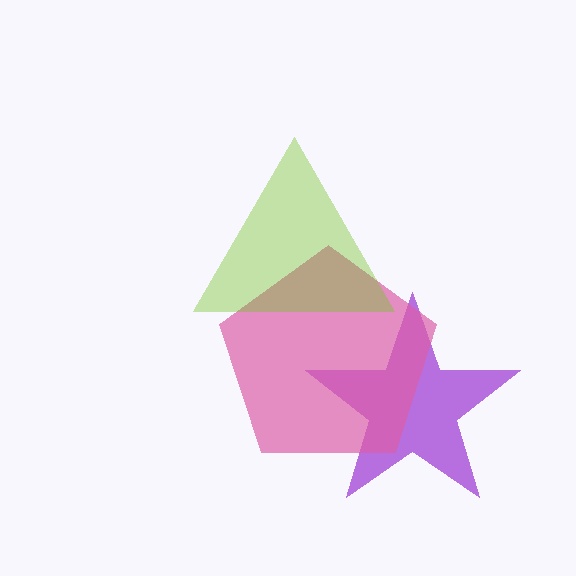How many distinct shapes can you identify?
There are 3 distinct shapes: a purple star, a pink pentagon, a lime triangle.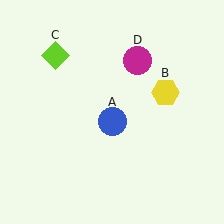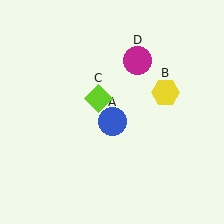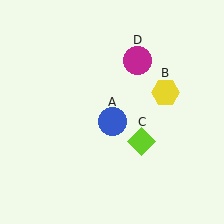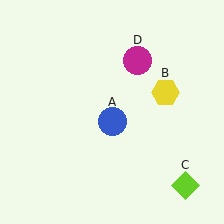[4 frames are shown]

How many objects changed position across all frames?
1 object changed position: lime diamond (object C).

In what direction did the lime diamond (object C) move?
The lime diamond (object C) moved down and to the right.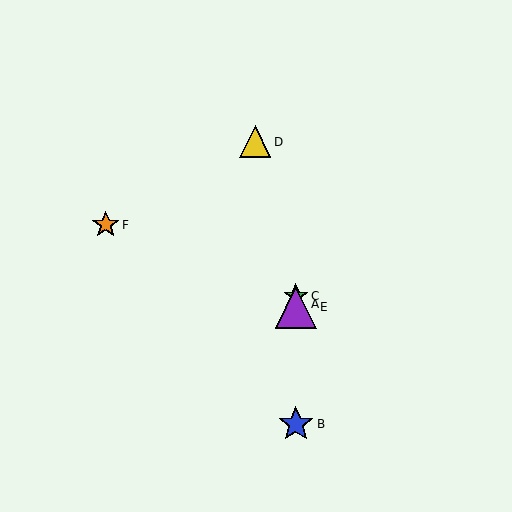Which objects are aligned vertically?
Objects A, B, C, E are aligned vertically.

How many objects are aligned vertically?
4 objects (A, B, C, E) are aligned vertically.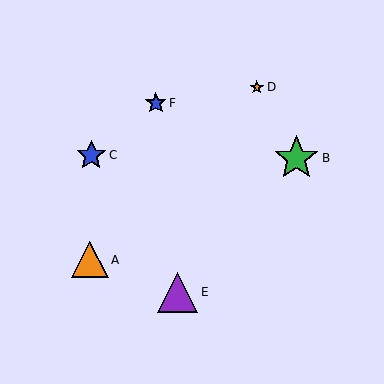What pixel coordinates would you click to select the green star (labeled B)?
Click at (296, 158) to select the green star B.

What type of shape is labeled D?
Shape D is an orange star.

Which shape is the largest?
The green star (labeled B) is the largest.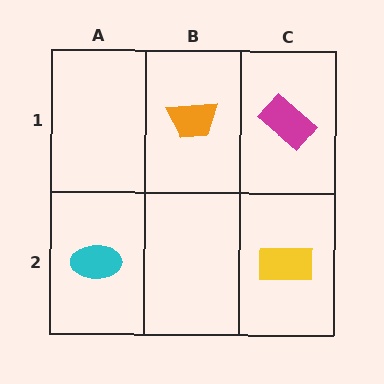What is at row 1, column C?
A magenta rectangle.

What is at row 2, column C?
A yellow rectangle.